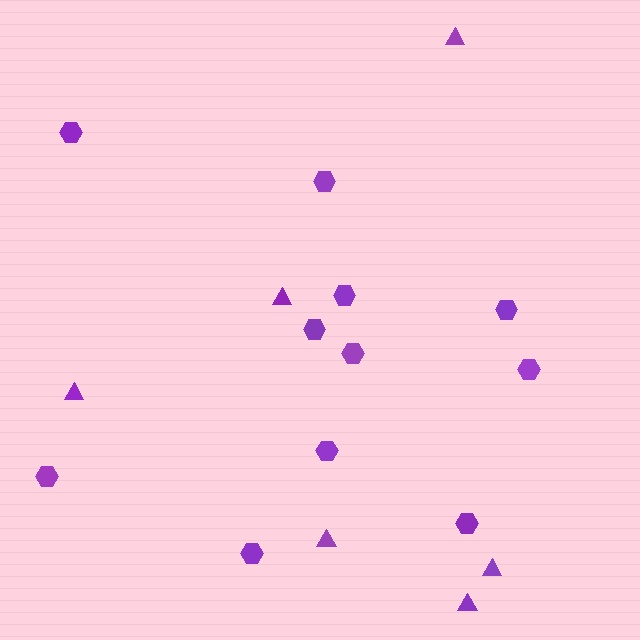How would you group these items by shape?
There are 2 groups: one group of hexagons (11) and one group of triangles (6).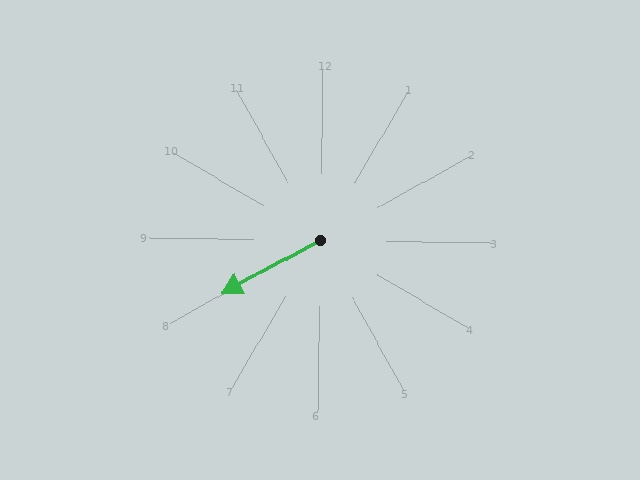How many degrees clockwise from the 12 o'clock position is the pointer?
Approximately 241 degrees.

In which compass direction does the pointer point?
Southwest.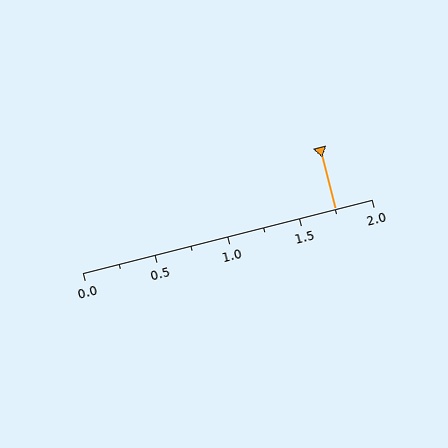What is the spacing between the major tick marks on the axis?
The major ticks are spaced 0.5 apart.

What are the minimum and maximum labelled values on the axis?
The axis runs from 0.0 to 2.0.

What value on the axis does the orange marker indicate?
The marker indicates approximately 1.75.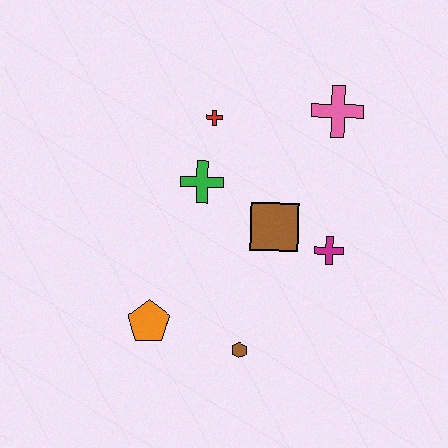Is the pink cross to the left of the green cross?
No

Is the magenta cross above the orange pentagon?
Yes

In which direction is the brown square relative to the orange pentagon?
The brown square is to the right of the orange pentagon.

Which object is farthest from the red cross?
The brown hexagon is farthest from the red cross.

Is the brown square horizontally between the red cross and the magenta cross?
Yes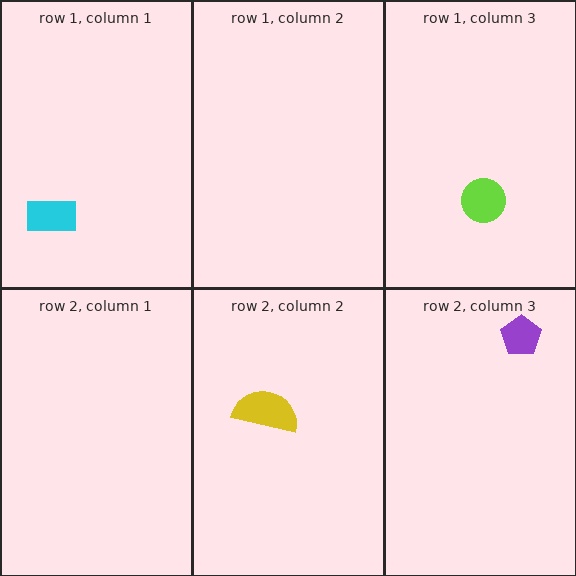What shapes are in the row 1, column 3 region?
The lime circle.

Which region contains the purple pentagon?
The row 2, column 3 region.